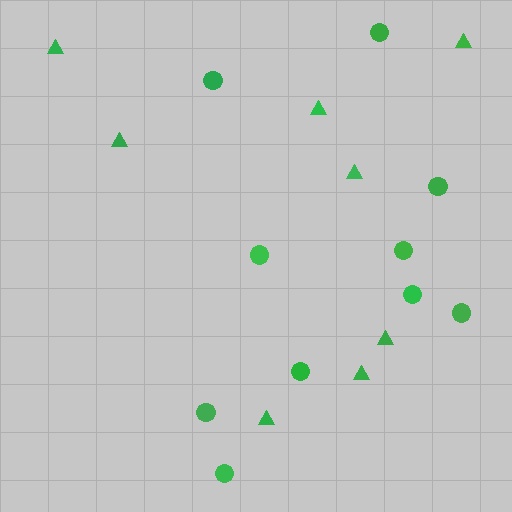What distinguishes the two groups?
There are 2 groups: one group of triangles (8) and one group of circles (10).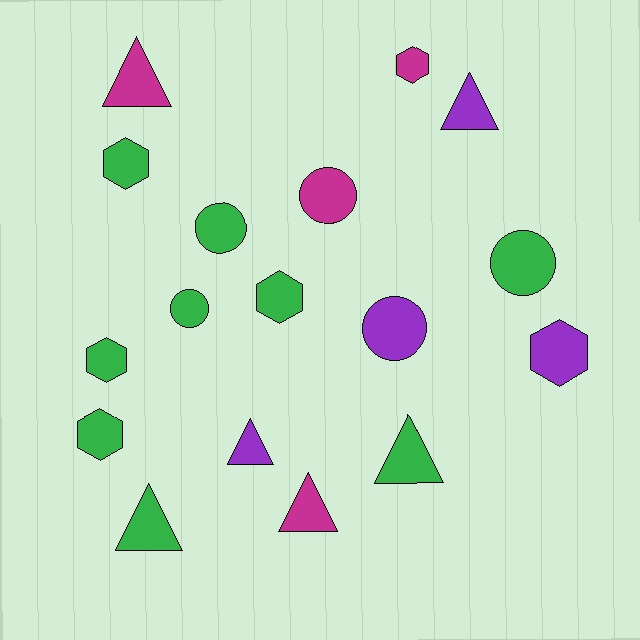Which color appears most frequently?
Green, with 9 objects.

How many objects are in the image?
There are 17 objects.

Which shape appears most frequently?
Hexagon, with 6 objects.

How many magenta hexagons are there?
There is 1 magenta hexagon.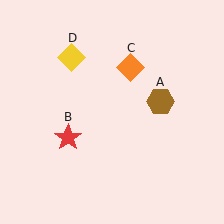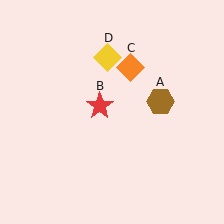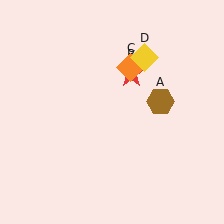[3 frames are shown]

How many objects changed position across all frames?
2 objects changed position: red star (object B), yellow diamond (object D).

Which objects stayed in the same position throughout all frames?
Brown hexagon (object A) and orange diamond (object C) remained stationary.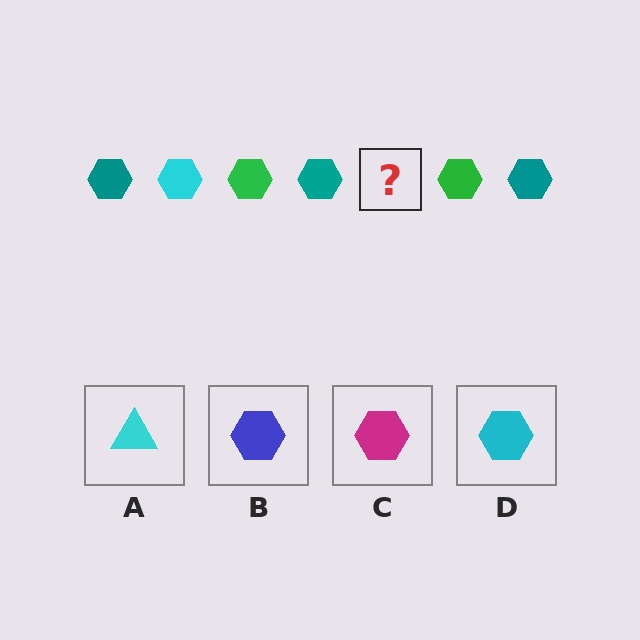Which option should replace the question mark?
Option D.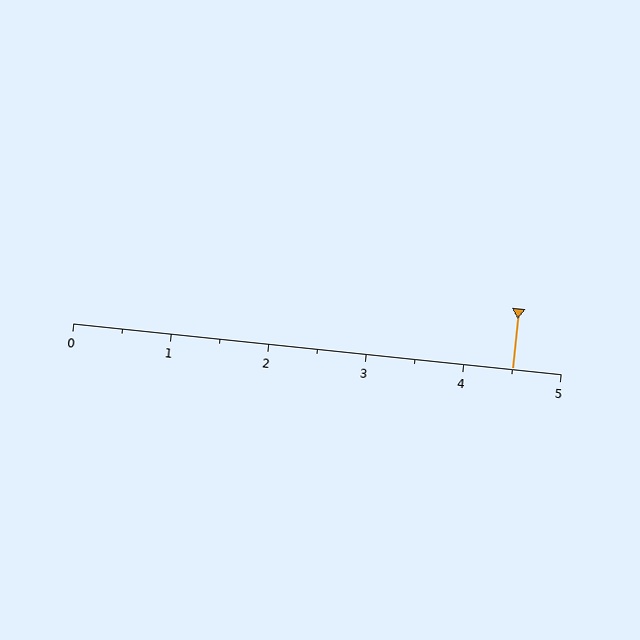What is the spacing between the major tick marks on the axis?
The major ticks are spaced 1 apart.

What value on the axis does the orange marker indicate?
The marker indicates approximately 4.5.